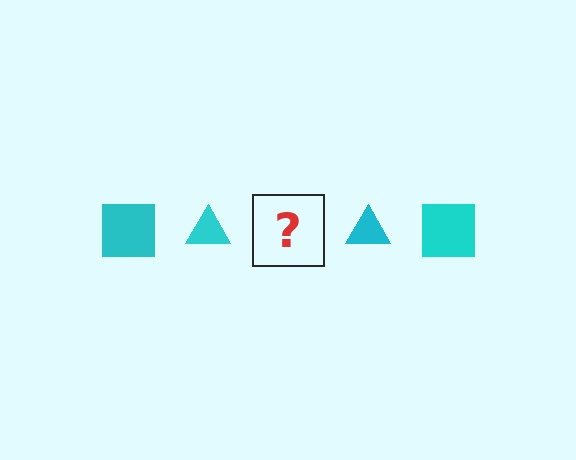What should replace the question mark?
The question mark should be replaced with a cyan square.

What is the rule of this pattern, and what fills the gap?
The rule is that the pattern cycles through square, triangle shapes in cyan. The gap should be filled with a cyan square.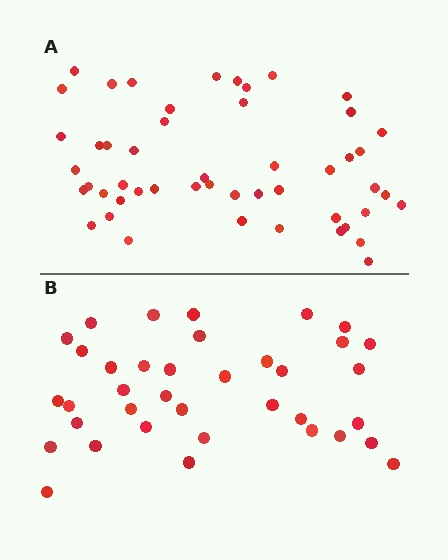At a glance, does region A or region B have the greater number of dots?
Region A (the top region) has more dots.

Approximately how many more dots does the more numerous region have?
Region A has approximately 15 more dots than region B.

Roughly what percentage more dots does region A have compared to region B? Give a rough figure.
About 35% more.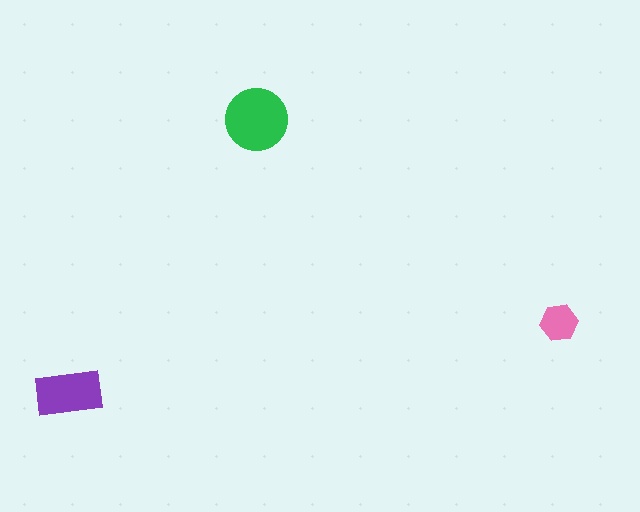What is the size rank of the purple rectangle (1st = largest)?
2nd.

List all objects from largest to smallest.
The green circle, the purple rectangle, the pink hexagon.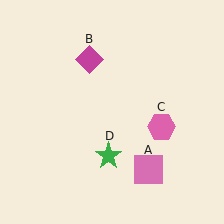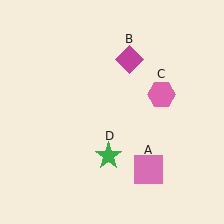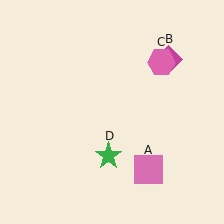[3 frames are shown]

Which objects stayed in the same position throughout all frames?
Pink square (object A) and green star (object D) remained stationary.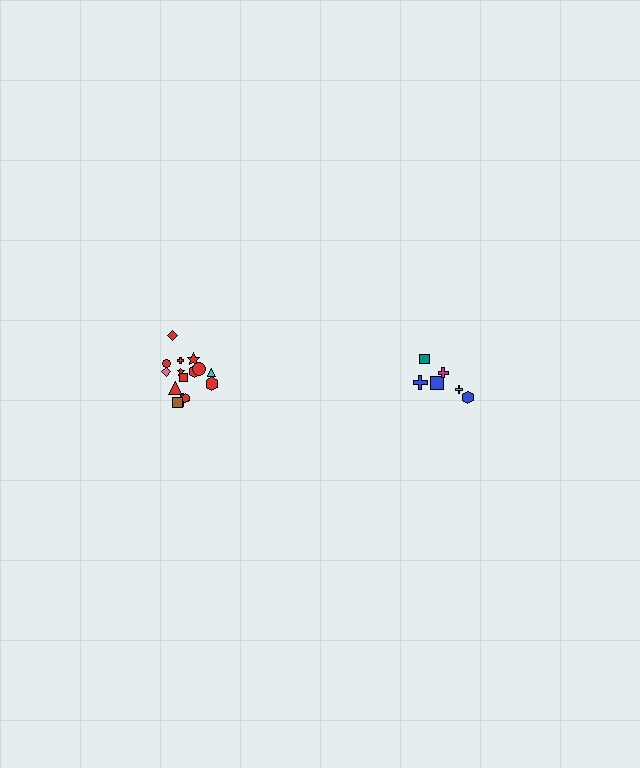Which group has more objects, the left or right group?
The left group.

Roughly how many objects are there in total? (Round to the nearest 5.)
Roughly 20 objects in total.